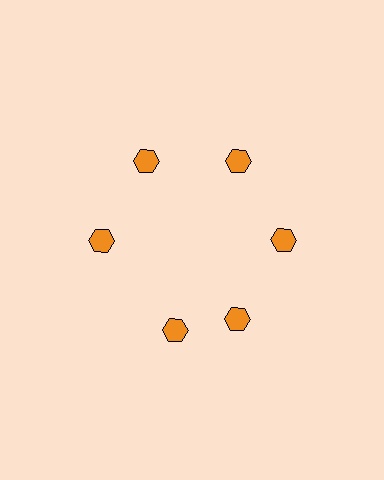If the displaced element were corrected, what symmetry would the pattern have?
It would have 6-fold rotational symmetry — the pattern would map onto itself every 60 degrees.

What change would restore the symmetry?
The symmetry would be restored by rotating it back into even spacing with its neighbors so that all 6 hexagons sit at equal angles and equal distance from the center.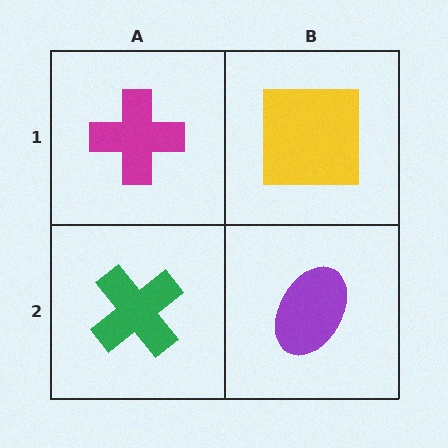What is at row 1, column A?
A magenta cross.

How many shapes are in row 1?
2 shapes.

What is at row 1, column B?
A yellow square.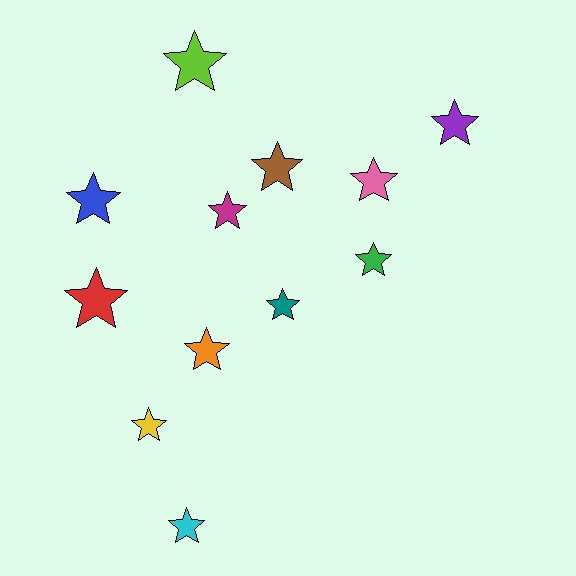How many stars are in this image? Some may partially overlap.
There are 12 stars.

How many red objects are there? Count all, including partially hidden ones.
There is 1 red object.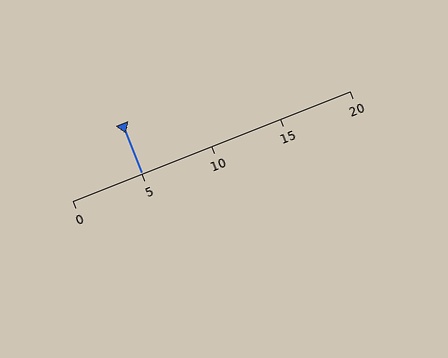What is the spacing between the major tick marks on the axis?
The major ticks are spaced 5 apart.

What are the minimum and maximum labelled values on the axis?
The axis runs from 0 to 20.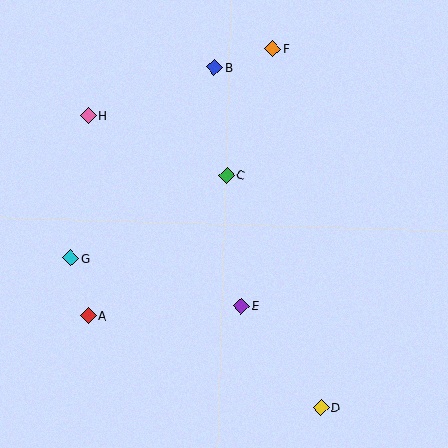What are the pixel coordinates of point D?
Point D is at (321, 408).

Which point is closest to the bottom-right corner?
Point D is closest to the bottom-right corner.